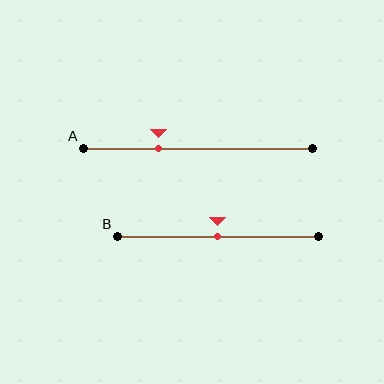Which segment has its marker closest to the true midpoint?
Segment B has its marker closest to the true midpoint.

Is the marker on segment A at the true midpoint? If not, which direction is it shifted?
No, the marker on segment A is shifted to the left by about 17% of the segment length.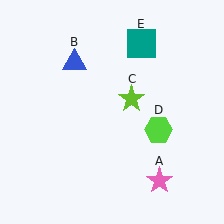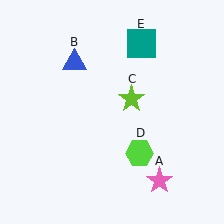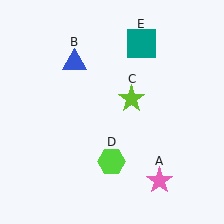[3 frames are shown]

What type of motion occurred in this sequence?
The lime hexagon (object D) rotated clockwise around the center of the scene.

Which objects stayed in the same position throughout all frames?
Pink star (object A) and blue triangle (object B) and lime star (object C) and teal square (object E) remained stationary.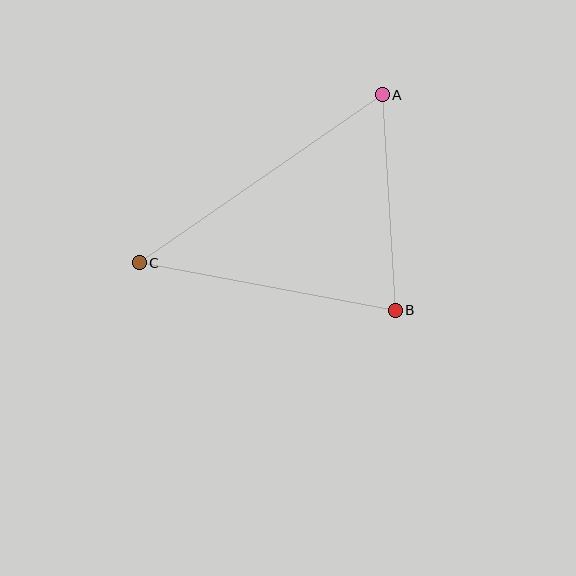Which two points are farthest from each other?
Points A and C are farthest from each other.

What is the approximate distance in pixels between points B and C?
The distance between B and C is approximately 260 pixels.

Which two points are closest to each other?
Points A and B are closest to each other.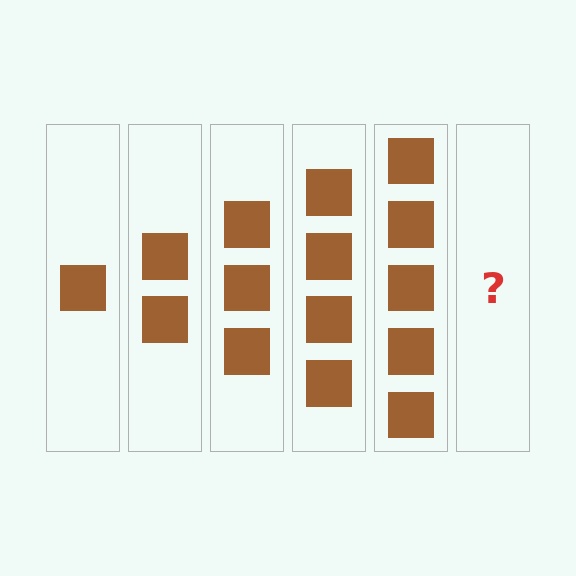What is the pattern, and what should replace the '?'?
The pattern is that each step adds one more square. The '?' should be 6 squares.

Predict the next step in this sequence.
The next step is 6 squares.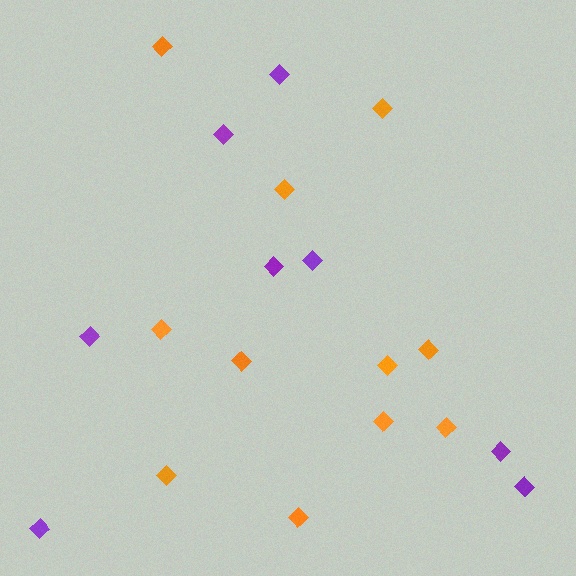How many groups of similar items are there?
There are 2 groups: one group of purple diamonds (8) and one group of orange diamonds (11).